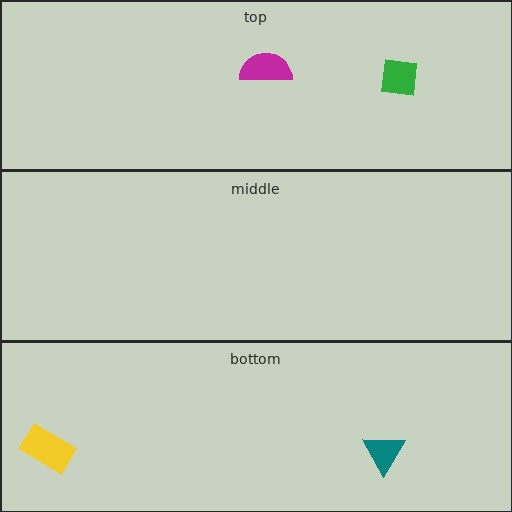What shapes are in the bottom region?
The yellow rectangle, the teal triangle.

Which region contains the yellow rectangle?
The bottom region.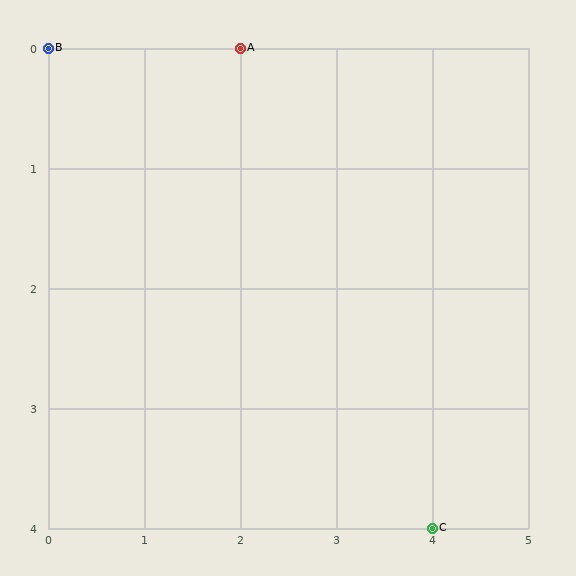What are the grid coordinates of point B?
Point B is at grid coordinates (0, 0).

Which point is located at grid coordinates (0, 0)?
Point B is at (0, 0).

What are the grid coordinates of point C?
Point C is at grid coordinates (4, 4).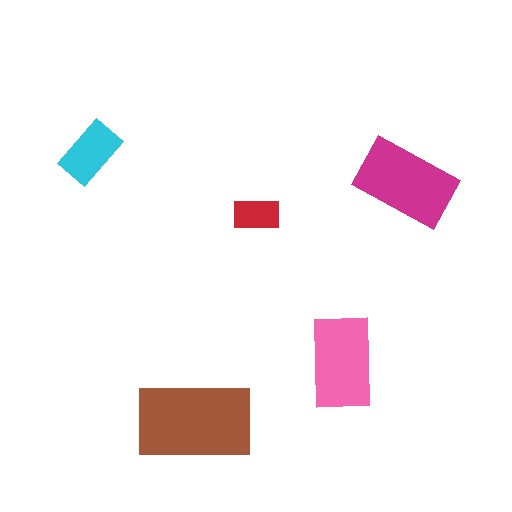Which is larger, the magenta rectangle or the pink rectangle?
The magenta one.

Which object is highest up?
The cyan rectangle is topmost.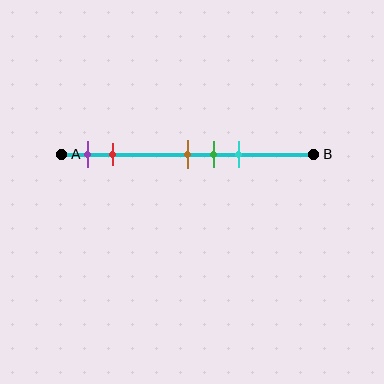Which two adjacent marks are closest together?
The brown and green marks are the closest adjacent pair.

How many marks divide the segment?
There are 5 marks dividing the segment.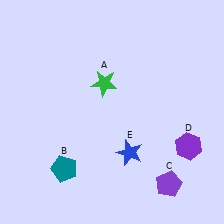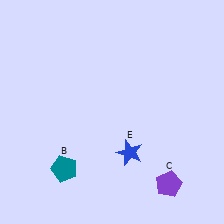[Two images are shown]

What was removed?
The purple hexagon (D), the green star (A) were removed in Image 2.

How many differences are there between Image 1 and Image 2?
There are 2 differences between the two images.